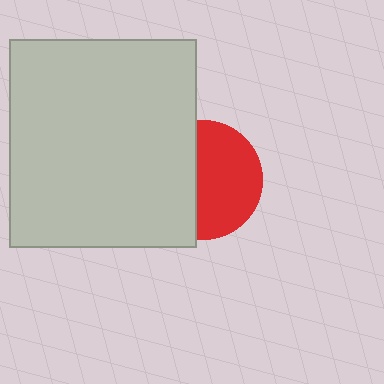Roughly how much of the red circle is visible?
About half of it is visible (roughly 56%).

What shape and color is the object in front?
The object in front is a light gray rectangle.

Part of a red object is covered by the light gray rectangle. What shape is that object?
It is a circle.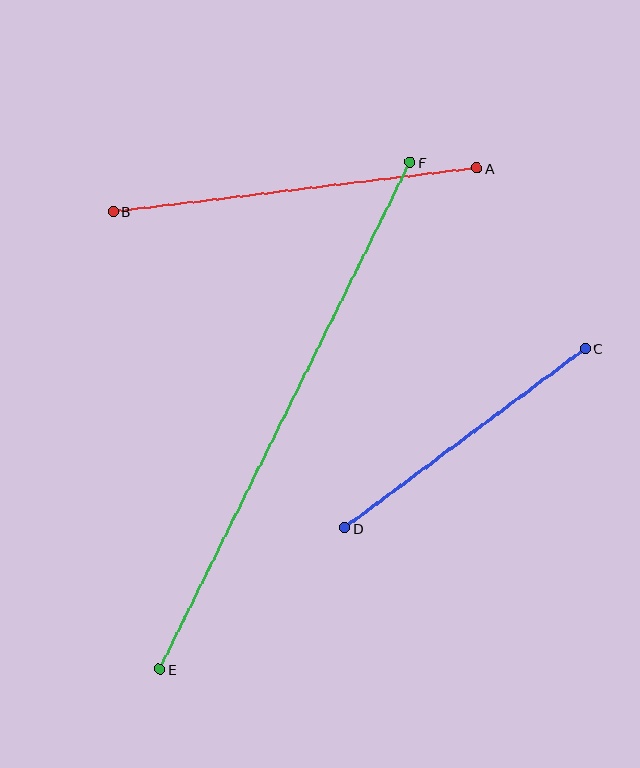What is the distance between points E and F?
The distance is approximately 565 pixels.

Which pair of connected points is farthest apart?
Points E and F are farthest apart.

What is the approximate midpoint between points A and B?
The midpoint is at approximately (295, 190) pixels.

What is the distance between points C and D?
The distance is approximately 300 pixels.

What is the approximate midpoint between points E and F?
The midpoint is at approximately (285, 416) pixels.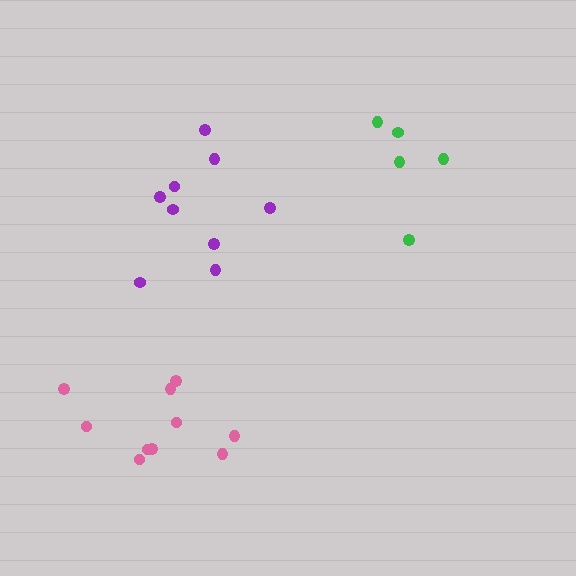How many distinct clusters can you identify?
There are 3 distinct clusters.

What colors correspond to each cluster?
The clusters are colored: green, purple, pink.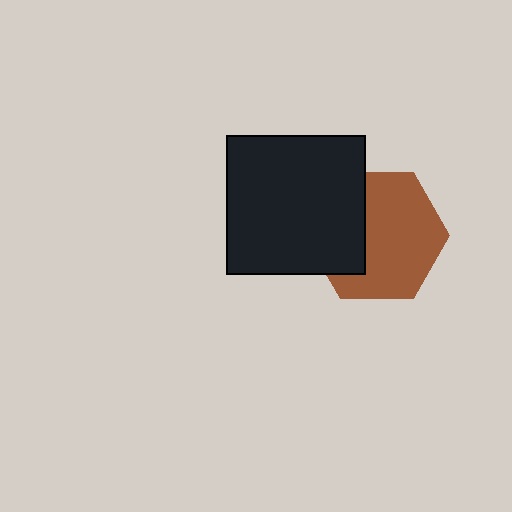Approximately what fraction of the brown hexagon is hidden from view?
Roughly 34% of the brown hexagon is hidden behind the black square.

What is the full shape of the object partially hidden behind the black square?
The partially hidden object is a brown hexagon.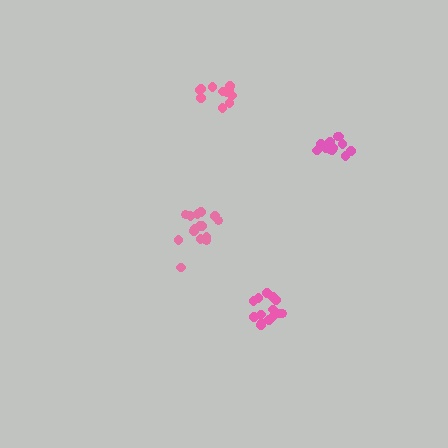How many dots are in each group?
Group 1: 12 dots, Group 2: 14 dots, Group 3: 12 dots, Group 4: 15 dots (53 total).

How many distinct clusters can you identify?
There are 4 distinct clusters.